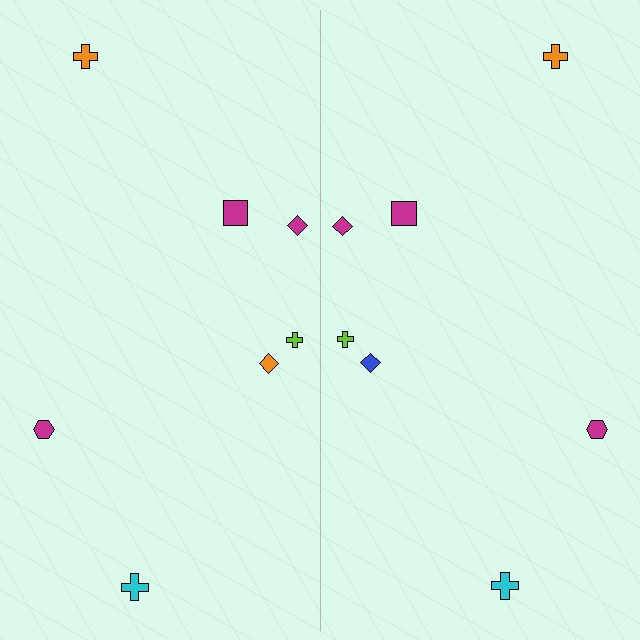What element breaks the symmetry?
The blue diamond on the right side breaks the symmetry — its mirror counterpart is orange.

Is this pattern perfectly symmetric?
No, the pattern is not perfectly symmetric. The blue diamond on the right side breaks the symmetry — its mirror counterpart is orange.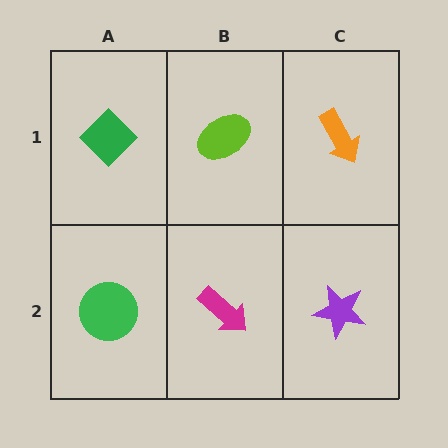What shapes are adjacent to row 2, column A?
A green diamond (row 1, column A), a magenta arrow (row 2, column B).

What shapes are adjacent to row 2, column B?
A lime ellipse (row 1, column B), a green circle (row 2, column A), a purple star (row 2, column C).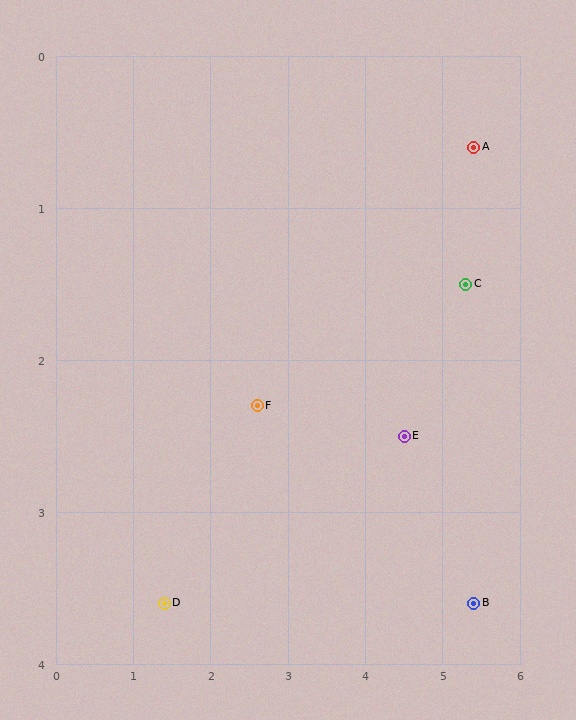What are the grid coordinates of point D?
Point D is at approximately (1.4, 3.6).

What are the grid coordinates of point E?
Point E is at approximately (4.5, 2.5).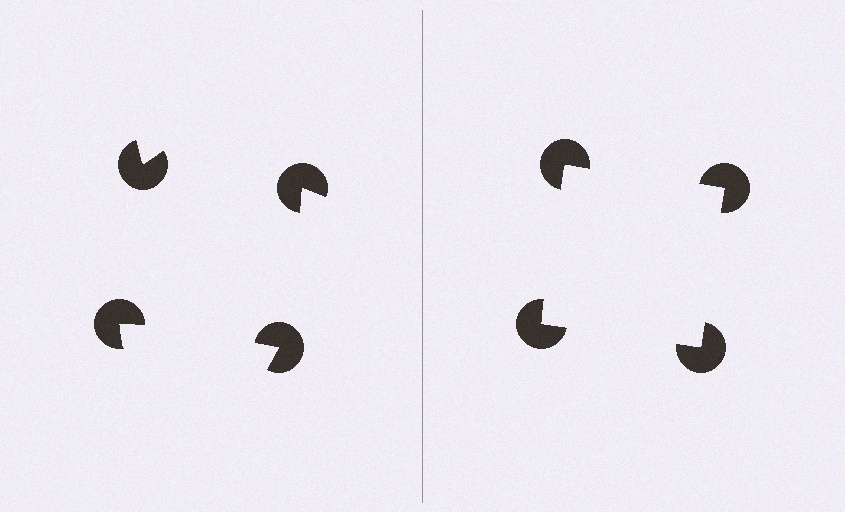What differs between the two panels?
The pac-man discs are positioned identically on both sides; only the wedge orientations differ. On the right they align to a square; on the left they are misaligned.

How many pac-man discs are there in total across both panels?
8 — 4 on each side.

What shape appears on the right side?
An illusory square.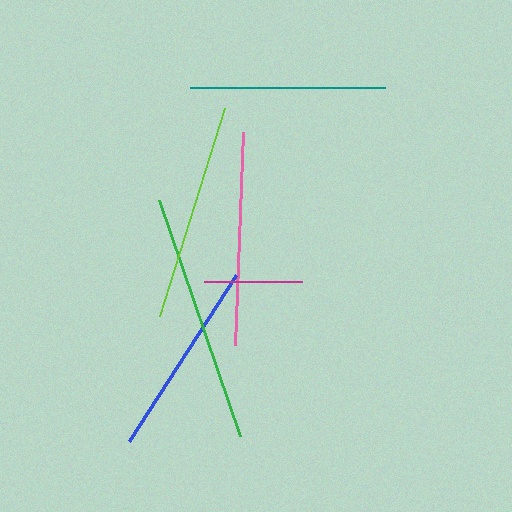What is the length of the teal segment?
The teal segment is approximately 195 pixels long.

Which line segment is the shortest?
The magenta line is the shortest at approximately 98 pixels.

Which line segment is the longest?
The green line is the longest at approximately 250 pixels.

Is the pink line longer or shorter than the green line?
The green line is longer than the pink line.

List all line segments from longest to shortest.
From longest to shortest: green, lime, pink, blue, teal, magenta.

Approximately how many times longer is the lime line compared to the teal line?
The lime line is approximately 1.1 times the length of the teal line.